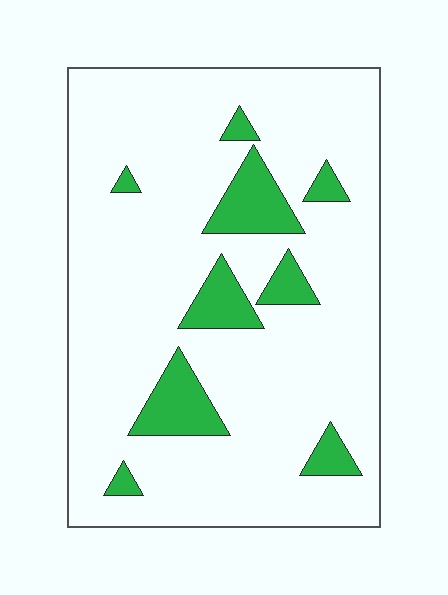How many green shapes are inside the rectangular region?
9.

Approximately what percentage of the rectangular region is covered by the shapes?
Approximately 15%.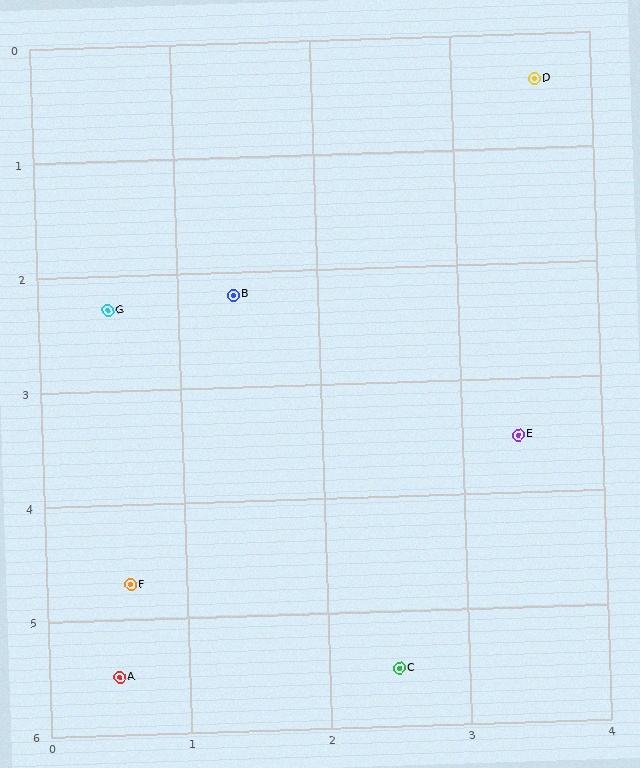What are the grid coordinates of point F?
Point F is at approximately (0.6, 4.7).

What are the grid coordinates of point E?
Point E is at approximately (3.4, 3.5).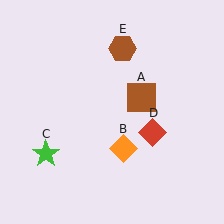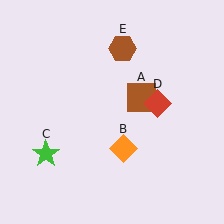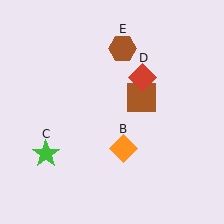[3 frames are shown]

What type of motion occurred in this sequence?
The red diamond (object D) rotated counterclockwise around the center of the scene.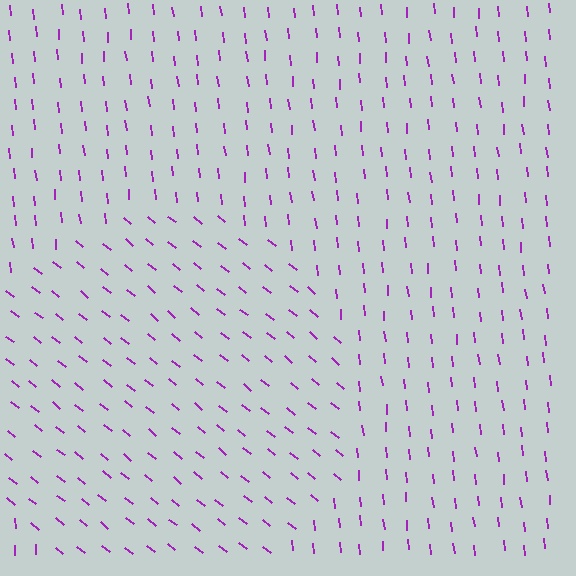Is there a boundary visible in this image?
Yes, there is a texture boundary formed by a change in line orientation.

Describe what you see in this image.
The image is filled with small purple line segments. A circle region in the image has lines oriented differently from the surrounding lines, creating a visible texture boundary.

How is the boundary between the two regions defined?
The boundary is defined purely by a change in line orientation (approximately 45 degrees difference). All lines are the same color and thickness.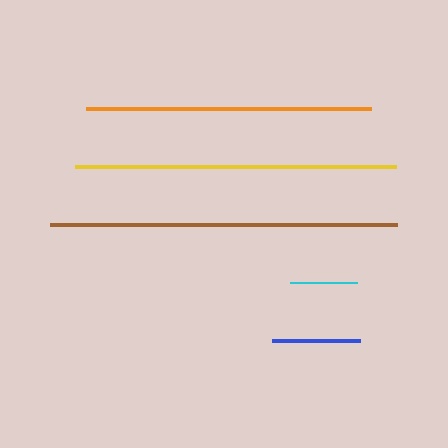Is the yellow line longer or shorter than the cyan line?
The yellow line is longer than the cyan line.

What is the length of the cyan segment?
The cyan segment is approximately 68 pixels long.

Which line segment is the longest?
The brown line is the longest at approximately 347 pixels.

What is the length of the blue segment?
The blue segment is approximately 89 pixels long.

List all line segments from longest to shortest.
From longest to shortest: brown, yellow, orange, blue, cyan.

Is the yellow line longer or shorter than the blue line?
The yellow line is longer than the blue line.